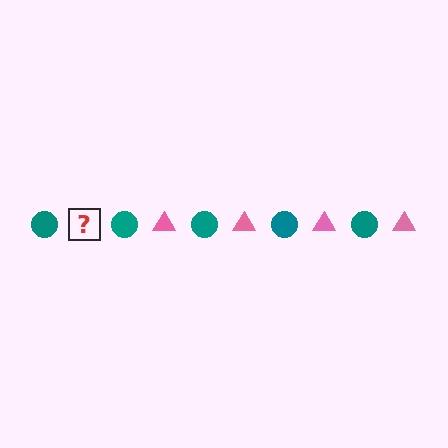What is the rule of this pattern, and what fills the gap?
The rule is that the pattern alternates between teal circle and pink triangle. The gap should be filled with a pink triangle.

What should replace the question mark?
The question mark should be replaced with a pink triangle.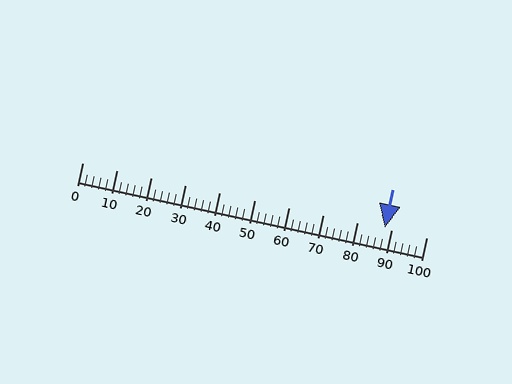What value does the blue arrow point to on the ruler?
The blue arrow points to approximately 88.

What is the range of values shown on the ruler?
The ruler shows values from 0 to 100.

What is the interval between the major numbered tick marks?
The major tick marks are spaced 10 units apart.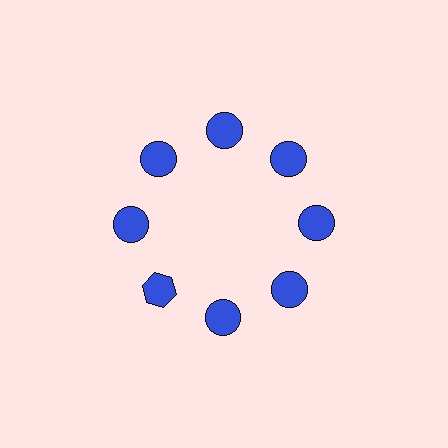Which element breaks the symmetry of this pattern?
The blue hexagon at roughly the 8 o'clock position breaks the symmetry. All other shapes are blue circles.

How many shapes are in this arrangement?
There are 8 shapes arranged in a ring pattern.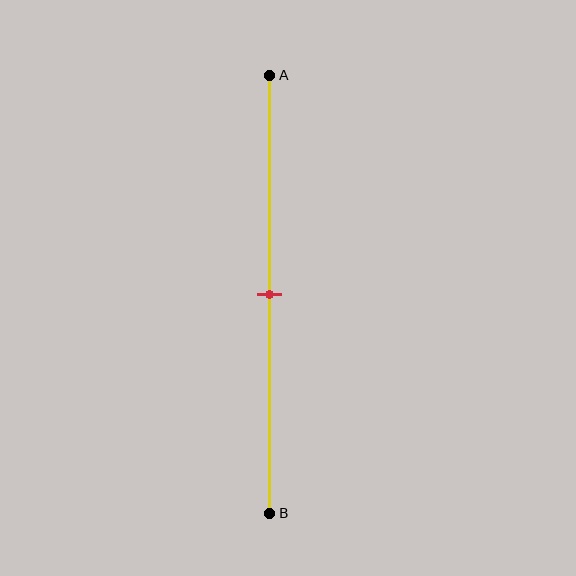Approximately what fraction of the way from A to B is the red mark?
The red mark is approximately 50% of the way from A to B.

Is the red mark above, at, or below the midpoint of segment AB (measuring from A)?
The red mark is approximately at the midpoint of segment AB.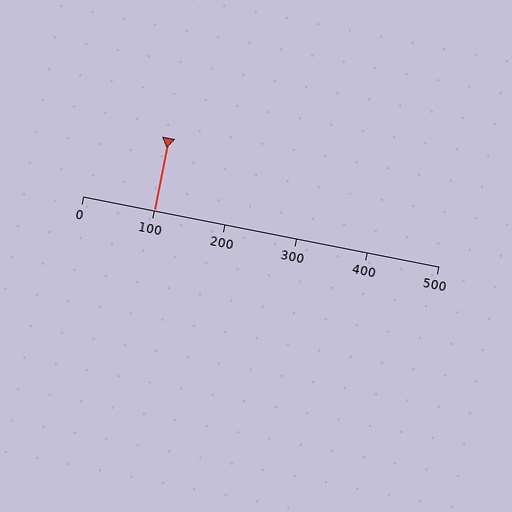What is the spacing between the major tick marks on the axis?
The major ticks are spaced 100 apart.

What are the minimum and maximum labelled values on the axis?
The axis runs from 0 to 500.